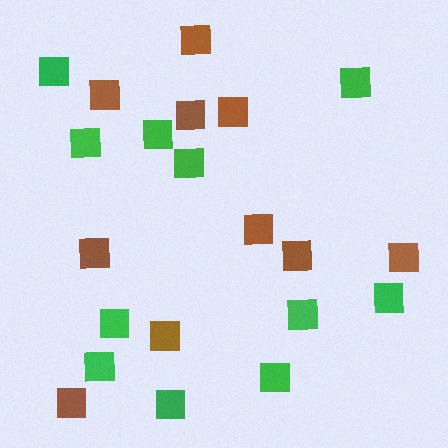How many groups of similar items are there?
There are 2 groups: one group of brown squares (10) and one group of green squares (11).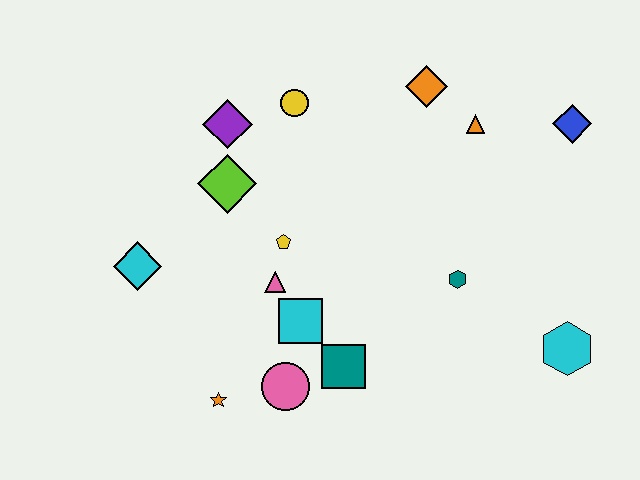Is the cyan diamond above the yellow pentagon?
No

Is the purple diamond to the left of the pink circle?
Yes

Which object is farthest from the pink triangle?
The blue diamond is farthest from the pink triangle.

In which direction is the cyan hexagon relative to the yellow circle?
The cyan hexagon is to the right of the yellow circle.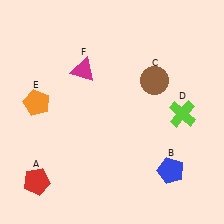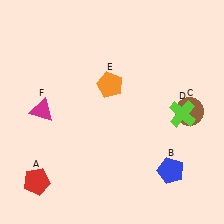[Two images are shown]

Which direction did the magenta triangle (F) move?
The magenta triangle (F) moved left.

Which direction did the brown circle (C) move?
The brown circle (C) moved right.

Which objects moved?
The objects that moved are: the brown circle (C), the orange pentagon (E), the magenta triangle (F).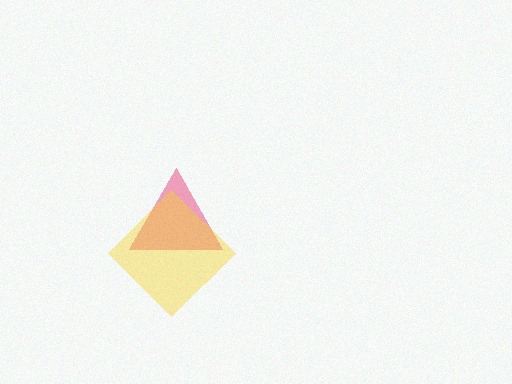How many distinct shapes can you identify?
There are 2 distinct shapes: a pink triangle, a yellow diamond.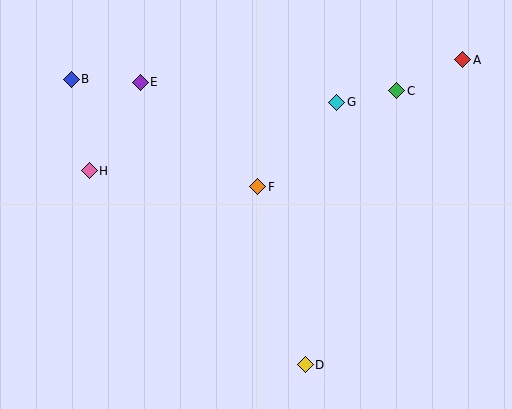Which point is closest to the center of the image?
Point F at (258, 187) is closest to the center.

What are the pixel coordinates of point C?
Point C is at (397, 91).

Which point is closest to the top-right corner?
Point A is closest to the top-right corner.